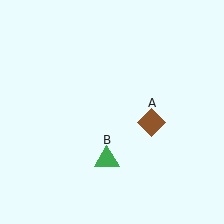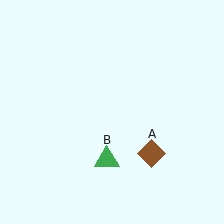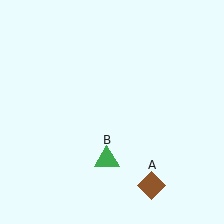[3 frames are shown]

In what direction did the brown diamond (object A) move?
The brown diamond (object A) moved down.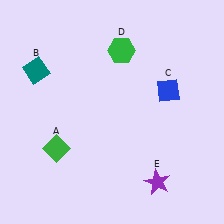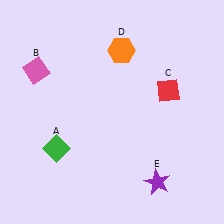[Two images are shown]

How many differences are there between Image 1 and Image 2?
There are 3 differences between the two images.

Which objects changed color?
B changed from teal to pink. C changed from blue to red. D changed from green to orange.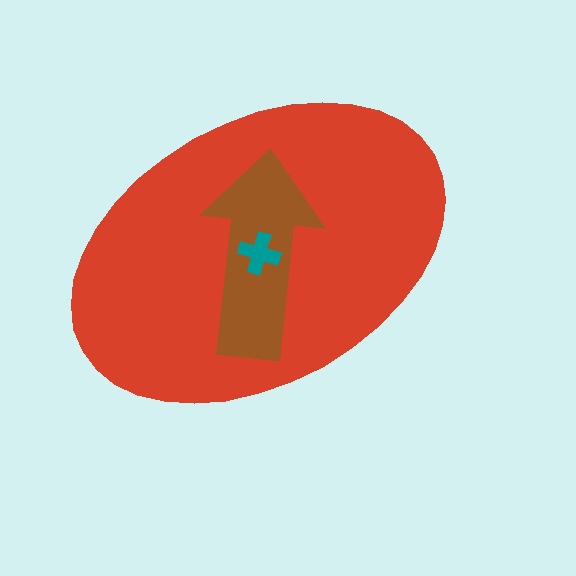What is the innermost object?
The teal cross.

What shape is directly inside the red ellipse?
The brown arrow.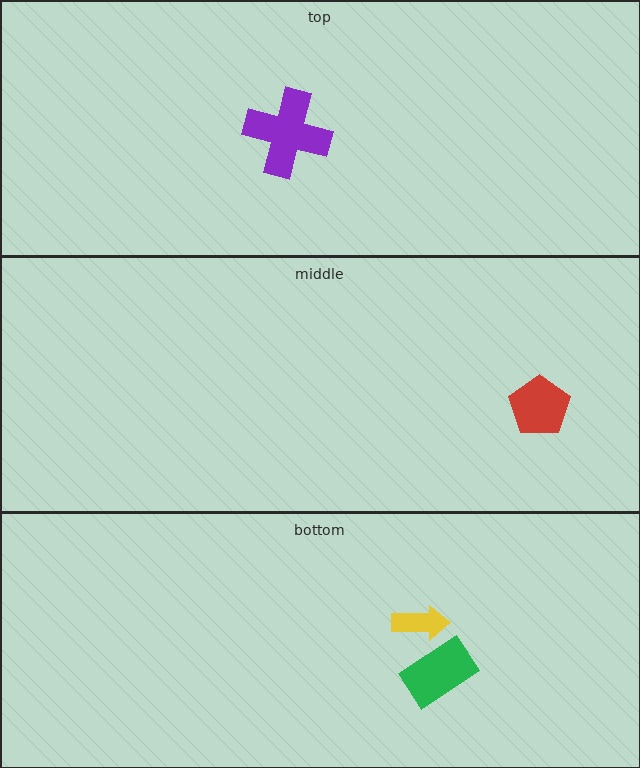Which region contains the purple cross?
The top region.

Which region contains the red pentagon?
The middle region.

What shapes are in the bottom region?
The yellow arrow, the green rectangle.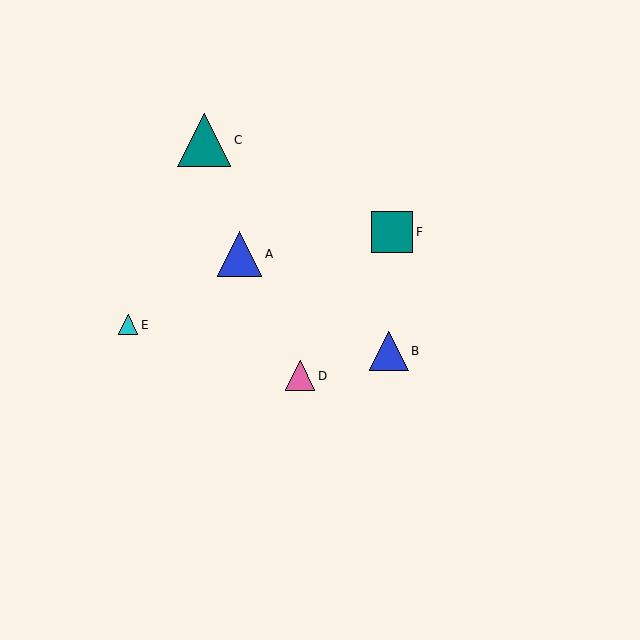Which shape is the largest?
The teal triangle (labeled C) is the largest.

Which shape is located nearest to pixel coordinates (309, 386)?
The pink triangle (labeled D) at (300, 376) is nearest to that location.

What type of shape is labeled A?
Shape A is a blue triangle.